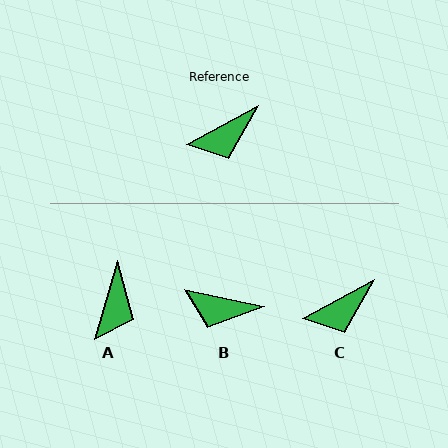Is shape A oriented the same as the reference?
No, it is off by about 45 degrees.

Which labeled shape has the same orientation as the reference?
C.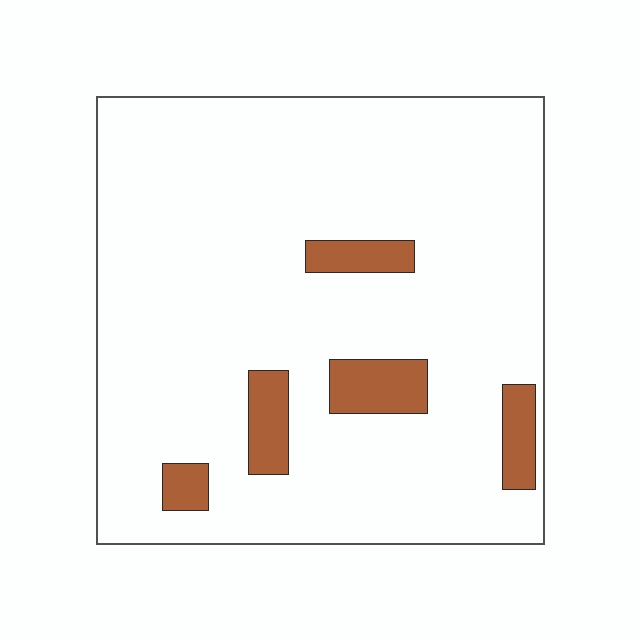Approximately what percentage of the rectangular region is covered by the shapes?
Approximately 10%.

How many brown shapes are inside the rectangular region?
5.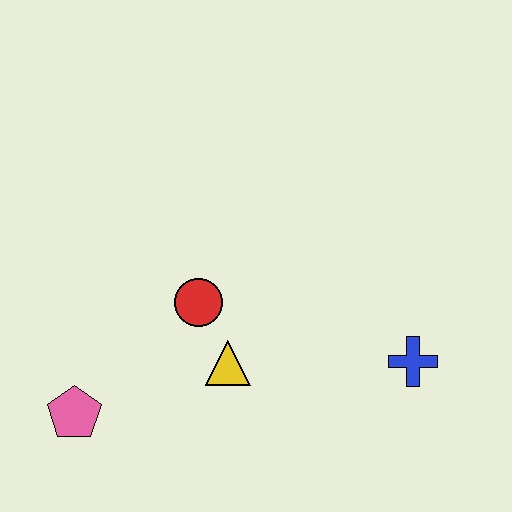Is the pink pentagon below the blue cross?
Yes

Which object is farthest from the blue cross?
The pink pentagon is farthest from the blue cross.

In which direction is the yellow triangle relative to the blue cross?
The yellow triangle is to the left of the blue cross.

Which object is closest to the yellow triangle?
The red circle is closest to the yellow triangle.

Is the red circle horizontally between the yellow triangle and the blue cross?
No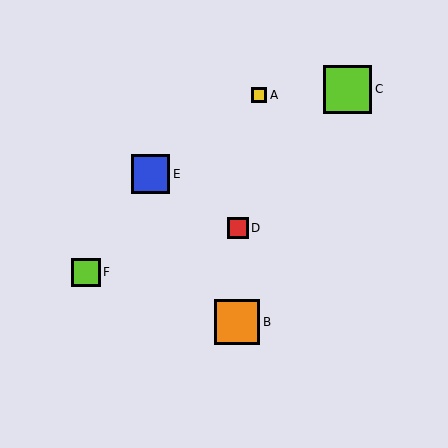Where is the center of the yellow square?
The center of the yellow square is at (259, 95).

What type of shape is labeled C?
Shape C is a lime square.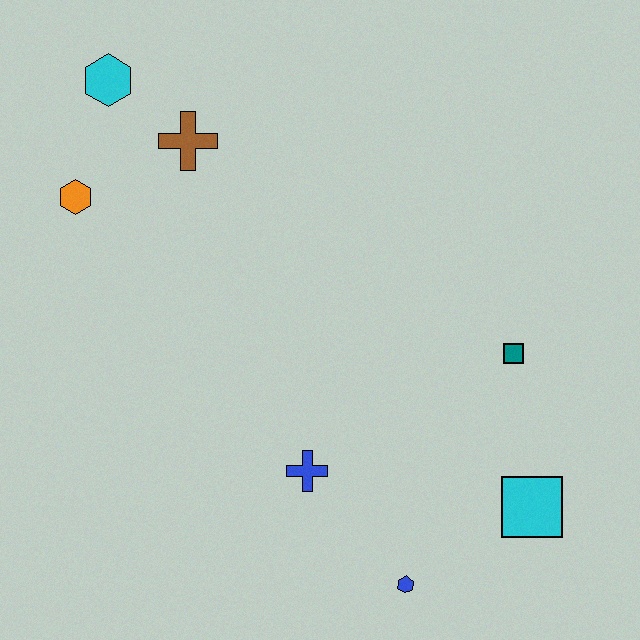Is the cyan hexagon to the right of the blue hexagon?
No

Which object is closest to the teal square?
The cyan square is closest to the teal square.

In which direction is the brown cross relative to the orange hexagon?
The brown cross is to the right of the orange hexagon.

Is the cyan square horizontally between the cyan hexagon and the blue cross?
No